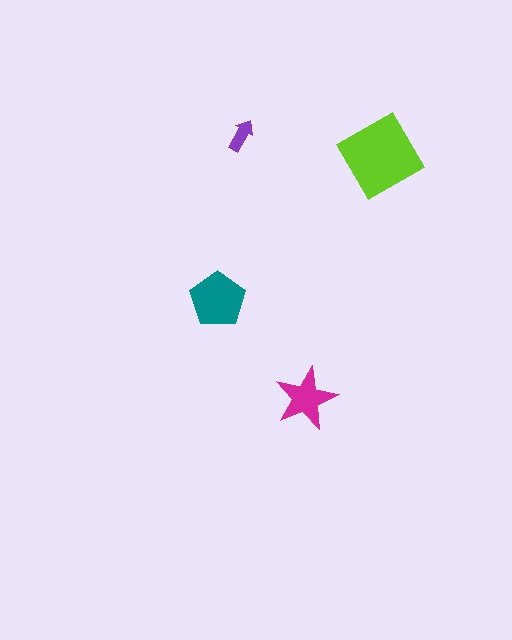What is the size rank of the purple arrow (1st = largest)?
4th.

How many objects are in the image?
There are 4 objects in the image.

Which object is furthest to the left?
The teal pentagon is leftmost.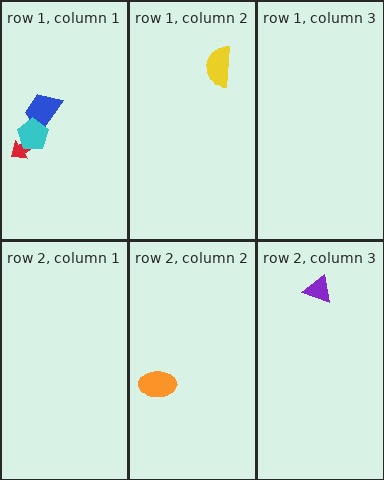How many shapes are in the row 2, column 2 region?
1.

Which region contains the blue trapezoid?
The row 1, column 1 region.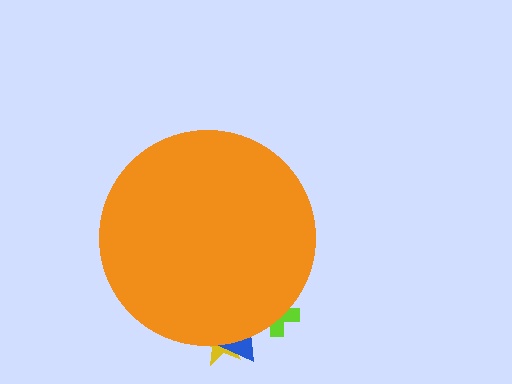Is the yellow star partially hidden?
Yes, the yellow star is partially hidden behind the orange circle.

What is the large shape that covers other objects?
An orange circle.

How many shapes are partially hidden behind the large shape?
3 shapes are partially hidden.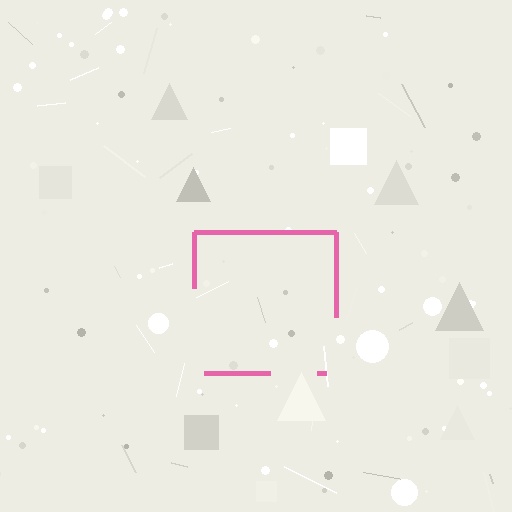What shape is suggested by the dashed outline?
The dashed outline suggests a square.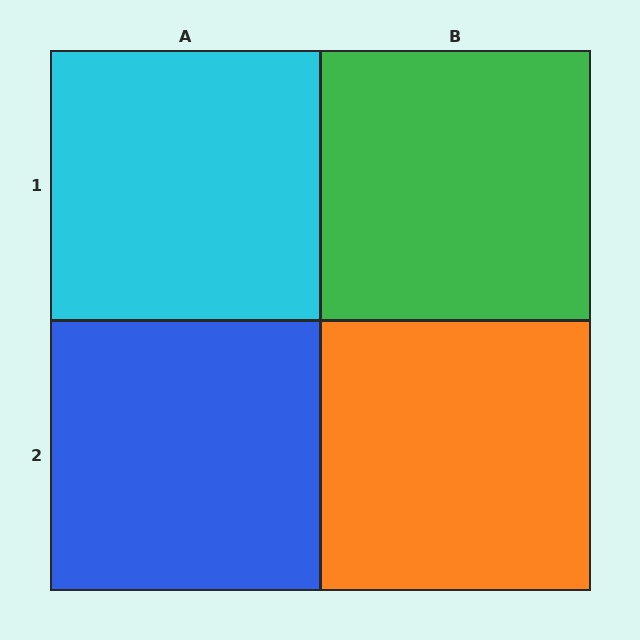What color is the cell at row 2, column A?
Blue.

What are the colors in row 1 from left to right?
Cyan, green.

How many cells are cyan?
1 cell is cyan.